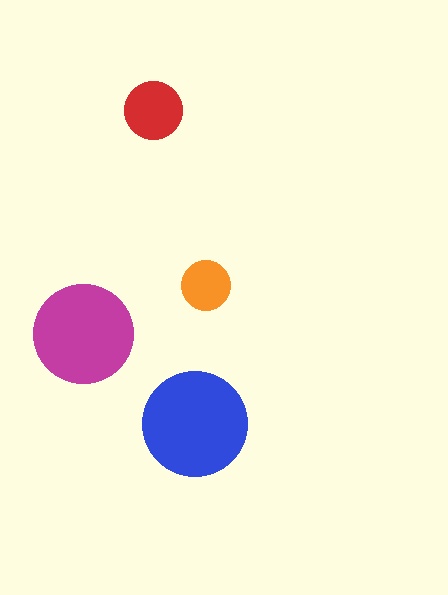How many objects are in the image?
There are 4 objects in the image.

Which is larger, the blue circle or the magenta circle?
The blue one.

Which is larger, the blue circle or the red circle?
The blue one.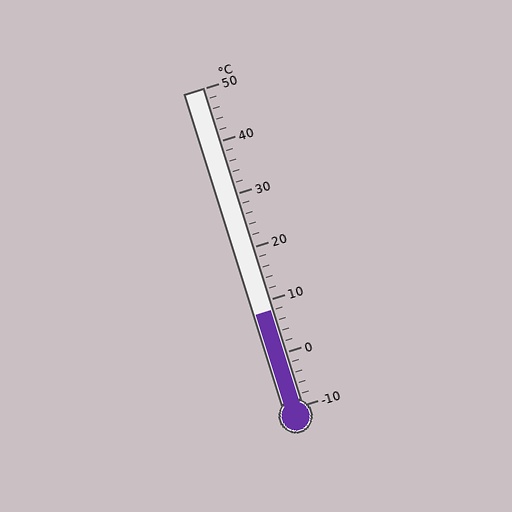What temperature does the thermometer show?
The thermometer shows approximately 8°C.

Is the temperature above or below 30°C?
The temperature is below 30°C.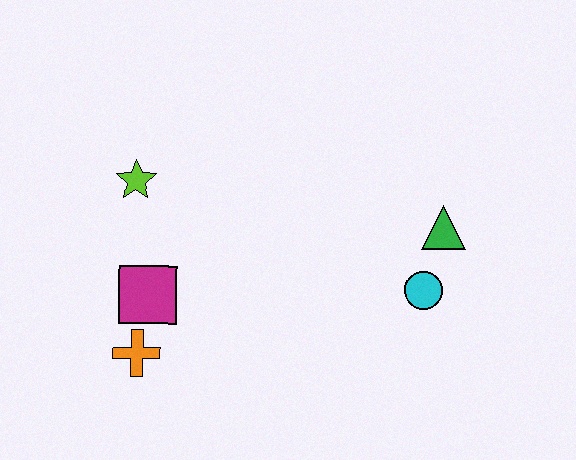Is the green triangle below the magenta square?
No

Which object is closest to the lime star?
The magenta square is closest to the lime star.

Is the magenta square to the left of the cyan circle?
Yes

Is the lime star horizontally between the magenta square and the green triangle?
No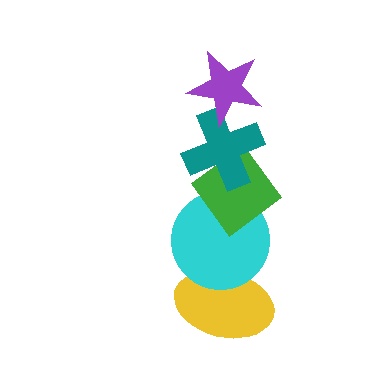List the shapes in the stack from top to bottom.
From top to bottom: the purple star, the teal cross, the green diamond, the cyan circle, the yellow ellipse.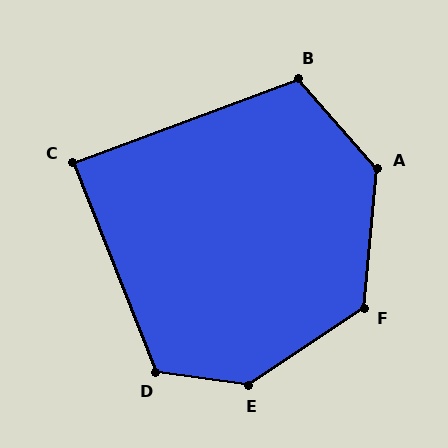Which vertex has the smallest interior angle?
C, at approximately 89 degrees.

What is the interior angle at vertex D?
Approximately 120 degrees (obtuse).